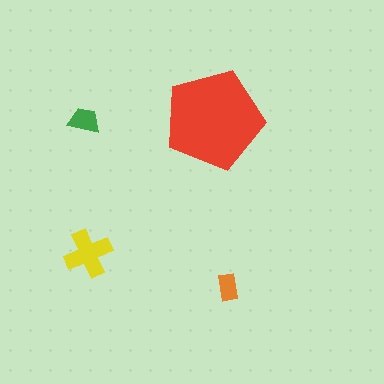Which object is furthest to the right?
The orange rectangle is rightmost.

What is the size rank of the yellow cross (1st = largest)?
2nd.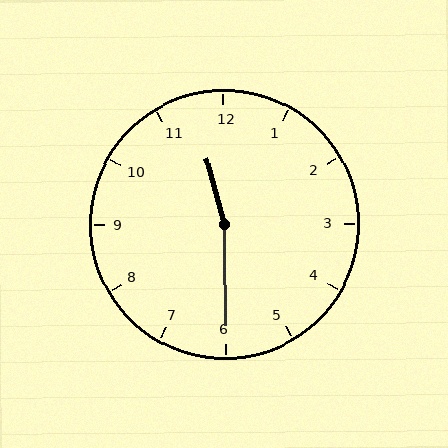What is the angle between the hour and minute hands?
Approximately 165 degrees.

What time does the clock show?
11:30.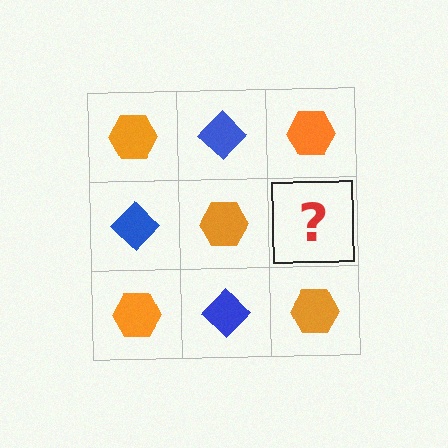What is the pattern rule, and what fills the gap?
The rule is that it alternates orange hexagon and blue diamond in a checkerboard pattern. The gap should be filled with a blue diamond.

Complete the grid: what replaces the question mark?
The question mark should be replaced with a blue diamond.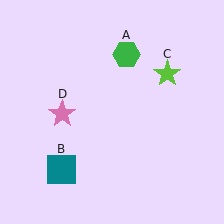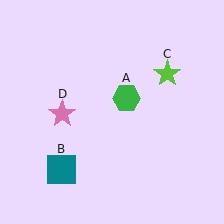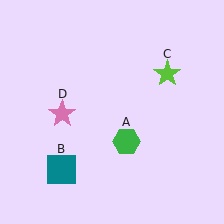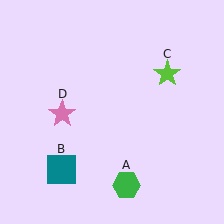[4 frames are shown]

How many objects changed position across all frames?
1 object changed position: green hexagon (object A).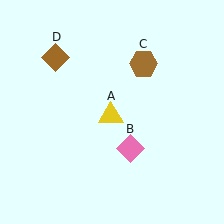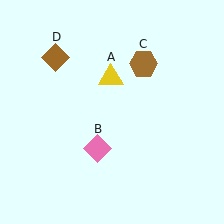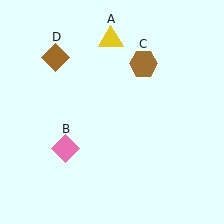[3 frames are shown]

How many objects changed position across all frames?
2 objects changed position: yellow triangle (object A), pink diamond (object B).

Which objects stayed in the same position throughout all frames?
Brown hexagon (object C) and brown diamond (object D) remained stationary.